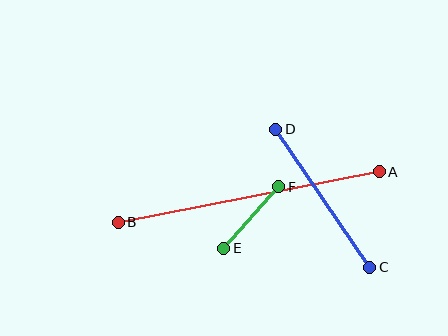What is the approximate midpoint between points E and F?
The midpoint is at approximately (251, 217) pixels.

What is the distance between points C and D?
The distance is approximately 167 pixels.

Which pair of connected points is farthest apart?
Points A and B are farthest apart.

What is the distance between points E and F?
The distance is approximately 82 pixels.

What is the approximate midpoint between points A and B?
The midpoint is at approximately (249, 197) pixels.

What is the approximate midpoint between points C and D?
The midpoint is at approximately (323, 198) pixels.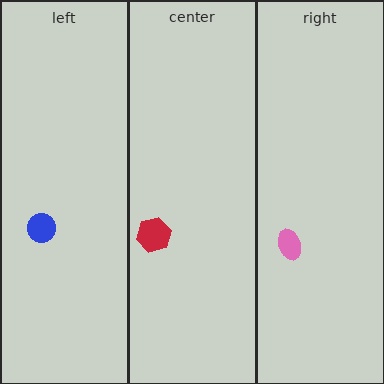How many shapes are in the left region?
1.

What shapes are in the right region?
The pink ellipse.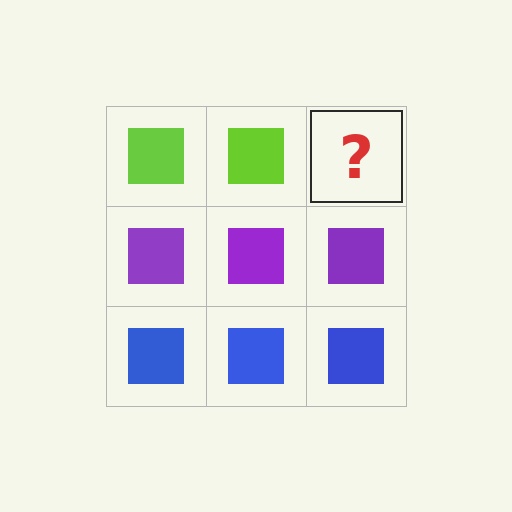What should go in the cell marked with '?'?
The missing cell should contain a lime square.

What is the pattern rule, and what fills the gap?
The rule is that each row has a consistent color. The gap should be filled with a lime square.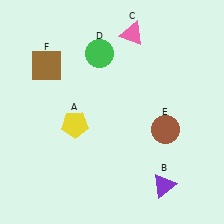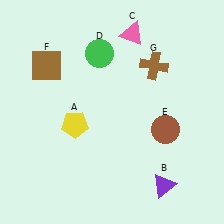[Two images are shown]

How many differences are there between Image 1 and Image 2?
There is 1 difference between the two images.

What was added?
A brown cross (G) was added in Image 2.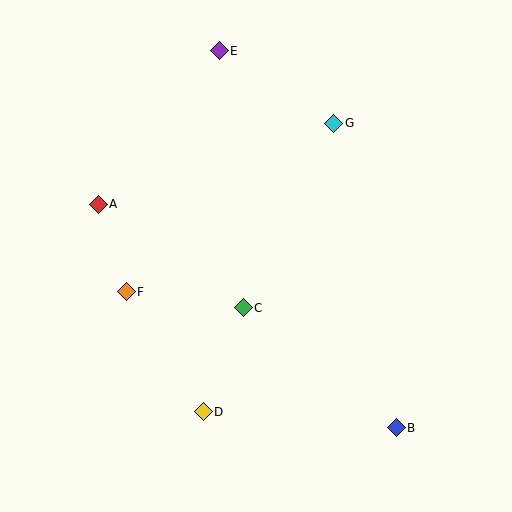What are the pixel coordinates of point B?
Point B is at (396, 428).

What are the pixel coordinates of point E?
Point E is at (219, 51).